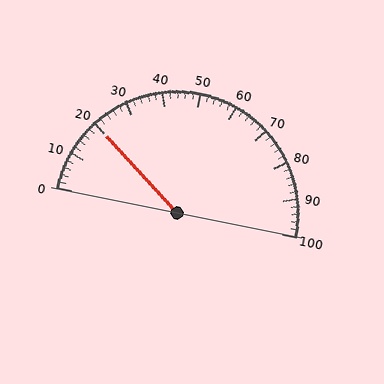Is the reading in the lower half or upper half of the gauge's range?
The reading is in the lower half of the range (0 to 100).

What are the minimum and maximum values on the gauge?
The gauge ranges from 0 to 100.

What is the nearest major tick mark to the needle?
The nearest major tick mark is 20.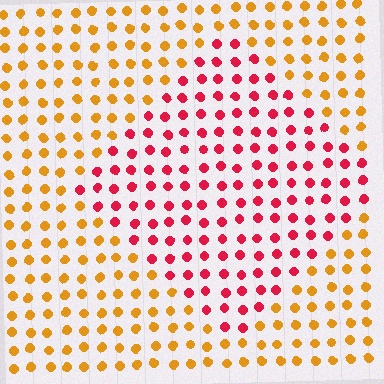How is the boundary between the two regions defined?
The boundary is defined purely by a slight shift in hue (about 51 degrees). Spacing, size, and orientation are identical on both sides.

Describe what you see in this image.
The image is filled with small orange elements in a uniform arrangement. A diamond-shaped region is visible where the elements are tinted to a slightly different hue, forming a subtle color boundary.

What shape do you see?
I see a diamond.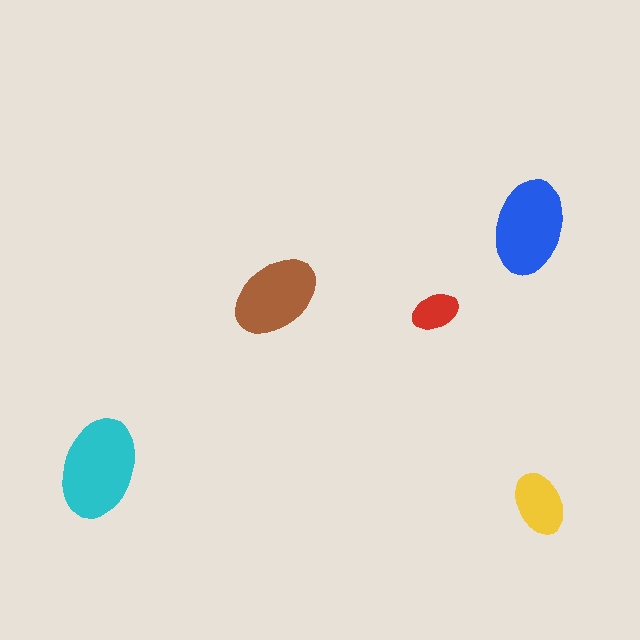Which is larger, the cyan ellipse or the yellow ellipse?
The cyan one.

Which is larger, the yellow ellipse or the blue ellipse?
The blue one.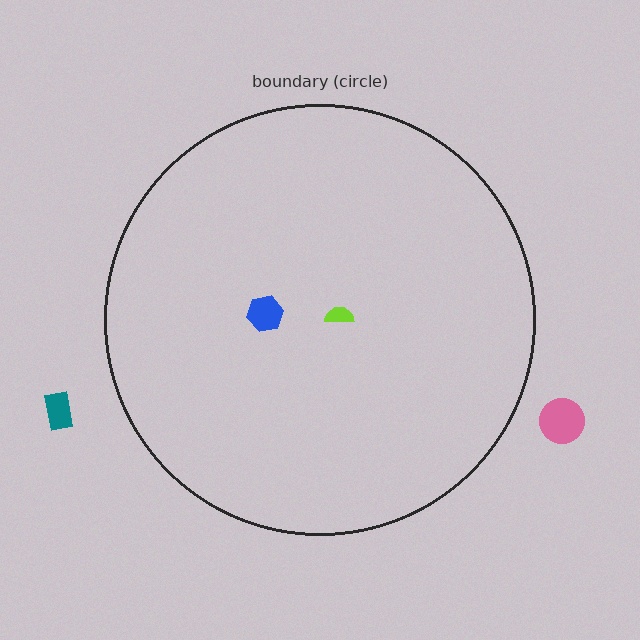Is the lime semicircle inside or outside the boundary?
Inside.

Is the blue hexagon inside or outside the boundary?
Inside.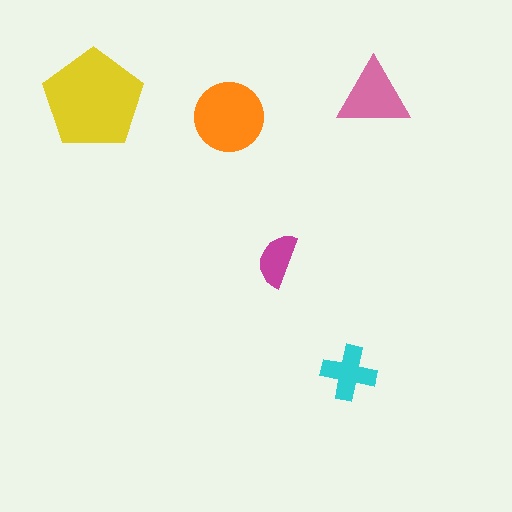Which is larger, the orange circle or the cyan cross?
The orange circle.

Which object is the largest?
The yellow pentagon.